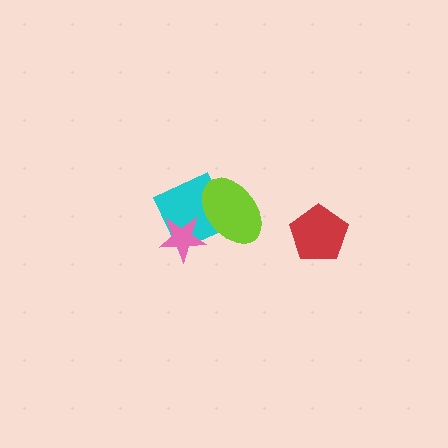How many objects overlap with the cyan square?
2 objects overlap with the cyan square.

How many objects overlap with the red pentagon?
0 objects overlap with the red pentagon.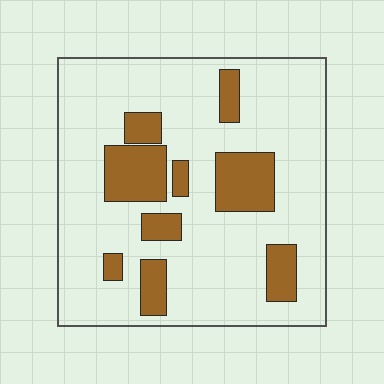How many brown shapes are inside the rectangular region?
9.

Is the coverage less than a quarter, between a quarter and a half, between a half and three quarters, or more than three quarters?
Less than a quarter.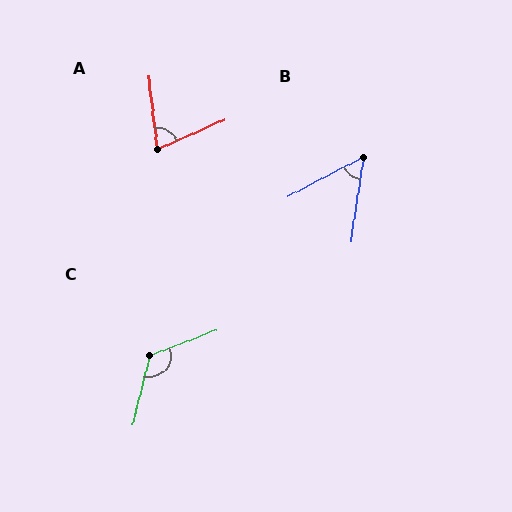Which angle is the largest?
C, at approximately 125 degrees.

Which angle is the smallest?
B, at approximately 53 degrees.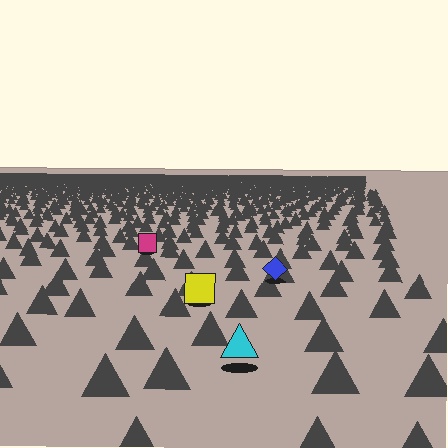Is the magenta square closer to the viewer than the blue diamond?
No. The blue diamond is closer — you can tell from the texture gradient: the ground texture is coarser near it.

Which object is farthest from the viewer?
The magenta square is farthest from the viewer. It appears smaller and the ground texture around it is denser.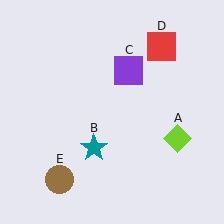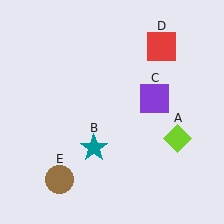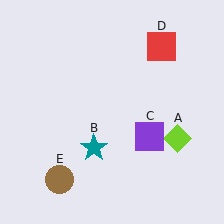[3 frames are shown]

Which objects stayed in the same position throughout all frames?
Lime diamond (object A) and teal star (object B) and red square (object D) and brown circle (object E) remained stationary.